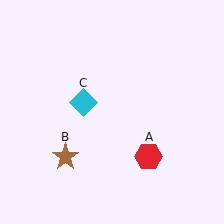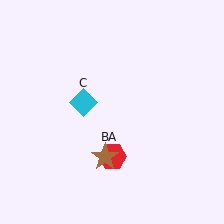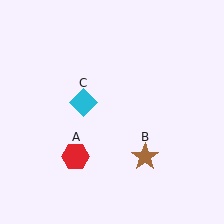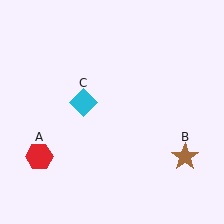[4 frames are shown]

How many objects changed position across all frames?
2 objects changed position: red hexagon (object A), brown star (object B).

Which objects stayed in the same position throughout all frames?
Cyan diamond (object C) remained stationary.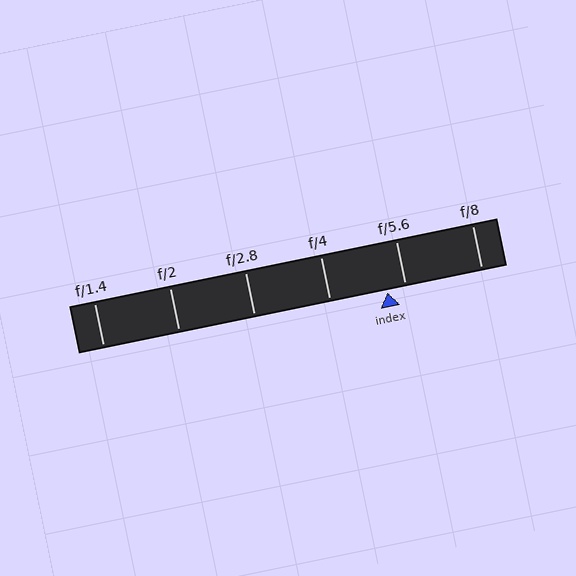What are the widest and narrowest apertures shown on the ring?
The widest aperture shown is f/1.4 and the narrowest is f/8.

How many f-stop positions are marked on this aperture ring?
There are 6 f-stop positions marked.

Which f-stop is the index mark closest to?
The index mark is closest to f/5.6.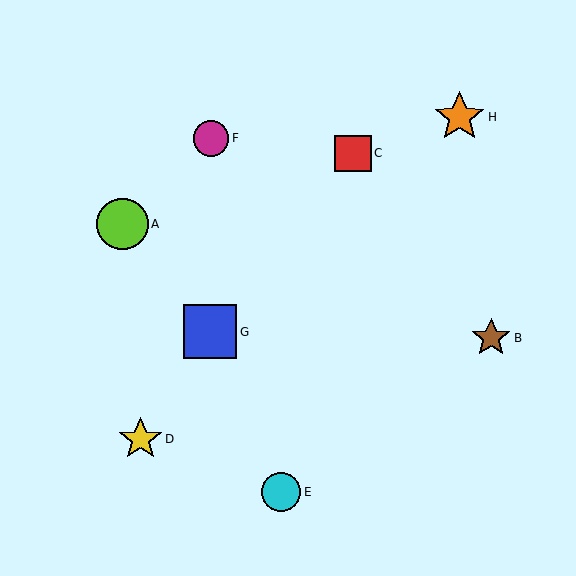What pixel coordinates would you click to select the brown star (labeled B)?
Click at (491, 338) to select the brown star B.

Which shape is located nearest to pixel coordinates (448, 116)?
The orange star (labeled H) at (459, 117) is nearest to that location.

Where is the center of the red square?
The center of the red square is at (353, 153).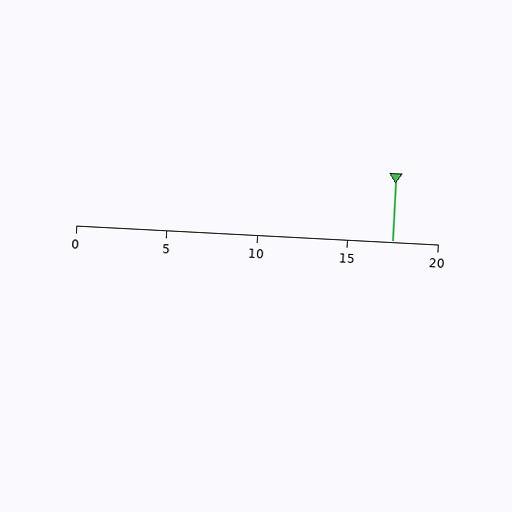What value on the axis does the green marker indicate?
The marker indicates approximately 17.5.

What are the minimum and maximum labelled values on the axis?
The axis runs from 0 to 20.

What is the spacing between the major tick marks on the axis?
The major ticks are spaced 5 apart.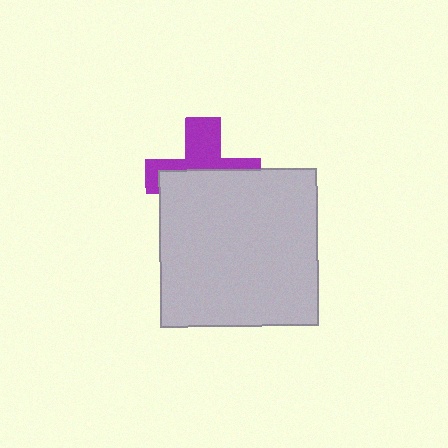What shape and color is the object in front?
The object in front is a light gray square.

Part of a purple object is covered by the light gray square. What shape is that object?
It is a cross.